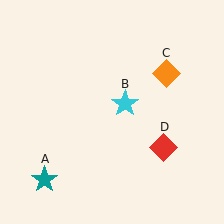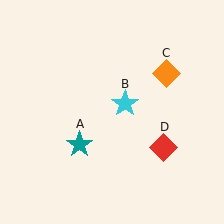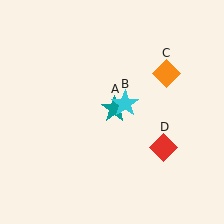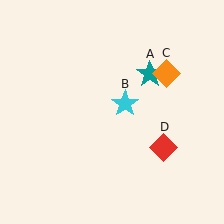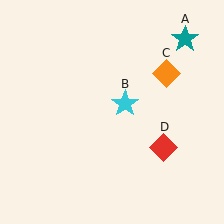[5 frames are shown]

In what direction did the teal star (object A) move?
The teal star (object A) moved up and to the right.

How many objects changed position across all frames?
1 object changed position: teal star (object A).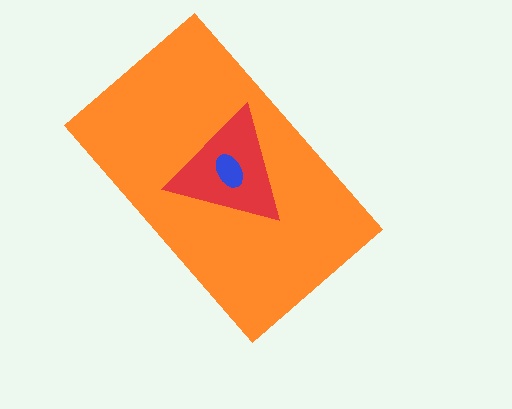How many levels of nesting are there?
3.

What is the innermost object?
The blue ellipse.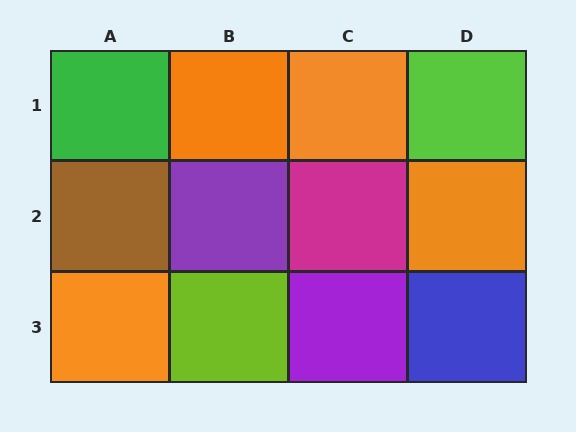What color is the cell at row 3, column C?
Purple.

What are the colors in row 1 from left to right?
Green, orange, orange, lime.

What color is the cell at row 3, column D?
Blue.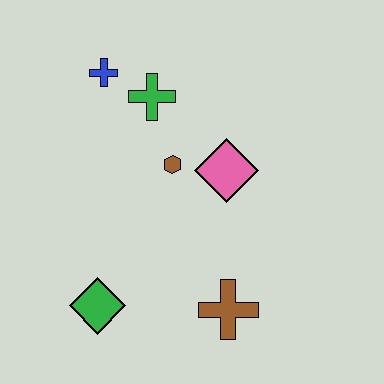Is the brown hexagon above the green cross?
No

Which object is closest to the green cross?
The blue cross is closest to the green cross.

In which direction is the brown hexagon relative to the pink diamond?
The brown hexagon is to the left of the pink diamond.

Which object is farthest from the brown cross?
The blue cross is farthest from the brown cross.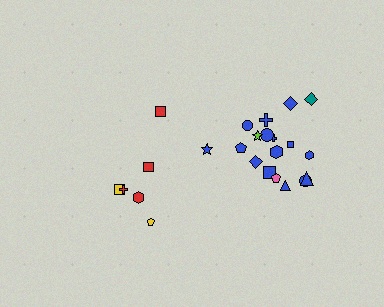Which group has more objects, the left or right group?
The right group.